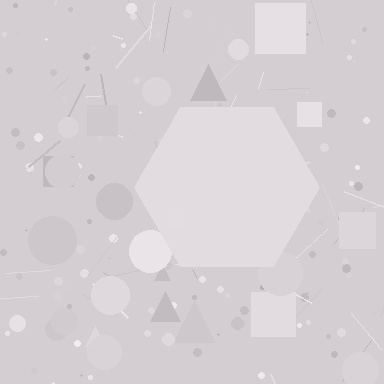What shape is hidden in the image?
A hexagon is hidden in the image.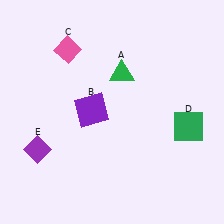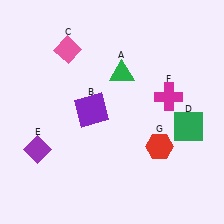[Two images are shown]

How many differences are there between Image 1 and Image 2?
There are 2 differences between the two images.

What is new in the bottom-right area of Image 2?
A red hexagon (G) was added in the bottom-right area of Image 2.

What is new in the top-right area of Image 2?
A magenta cross (F) was added in the top-right area of Image 2.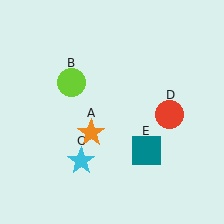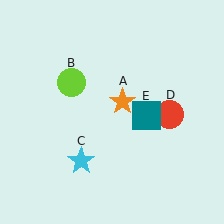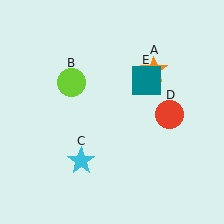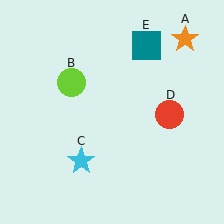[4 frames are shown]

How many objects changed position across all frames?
2 objects changed position: orange star (object A), teal square (object E).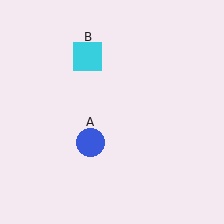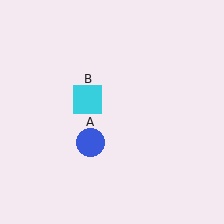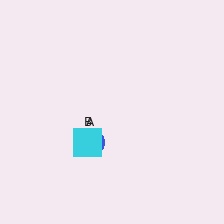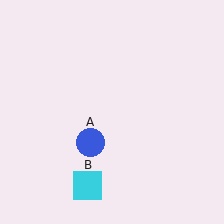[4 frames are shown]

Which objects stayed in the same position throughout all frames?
Blue circle (object A) remained stationary.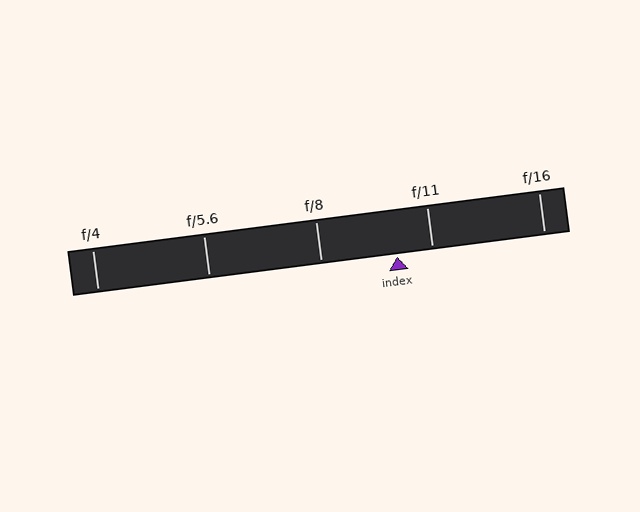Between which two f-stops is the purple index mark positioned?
The index mark is between f/8 and f/11.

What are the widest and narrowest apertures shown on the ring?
The widest aperture shown is f/4 and the narrowest is f/16.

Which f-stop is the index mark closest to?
The index mark is closest to f/11.